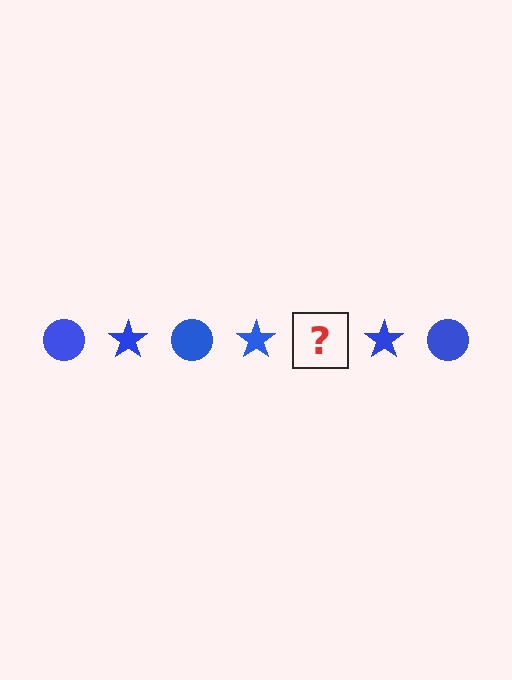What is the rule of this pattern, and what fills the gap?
The rule is that the pattern cycles through circle, star shapes in blue. The gap should be filled with a blue circle.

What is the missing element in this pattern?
The missing element is a blue circle.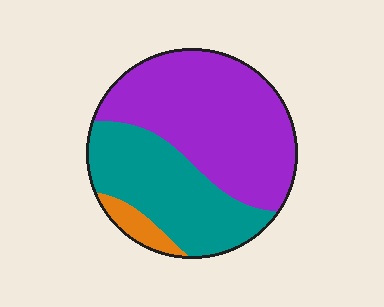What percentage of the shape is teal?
Teal covers 37% of the shape.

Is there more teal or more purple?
Purple.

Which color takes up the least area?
Orange, at roughly 5%.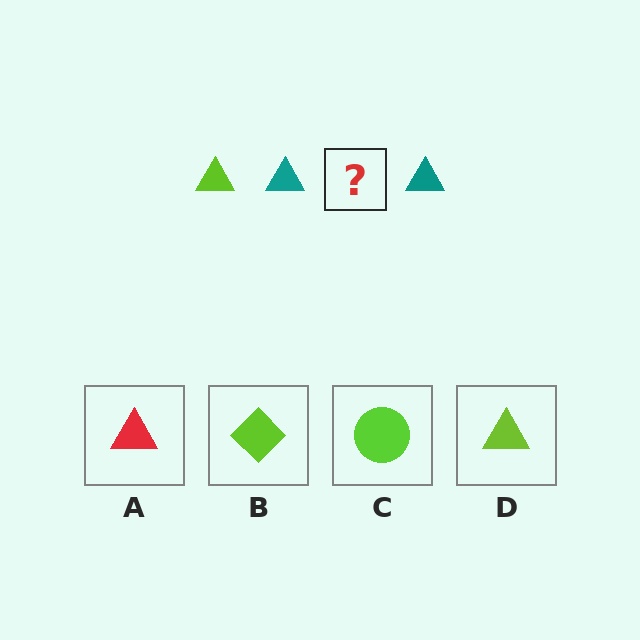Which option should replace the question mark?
Option D.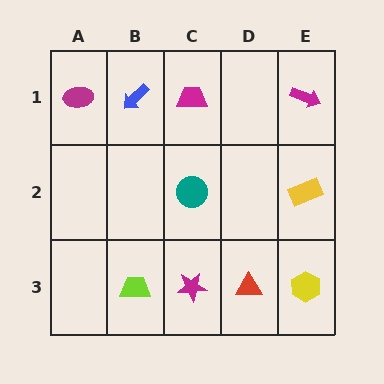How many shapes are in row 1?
4 shapes.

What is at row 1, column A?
A magenta ellipse.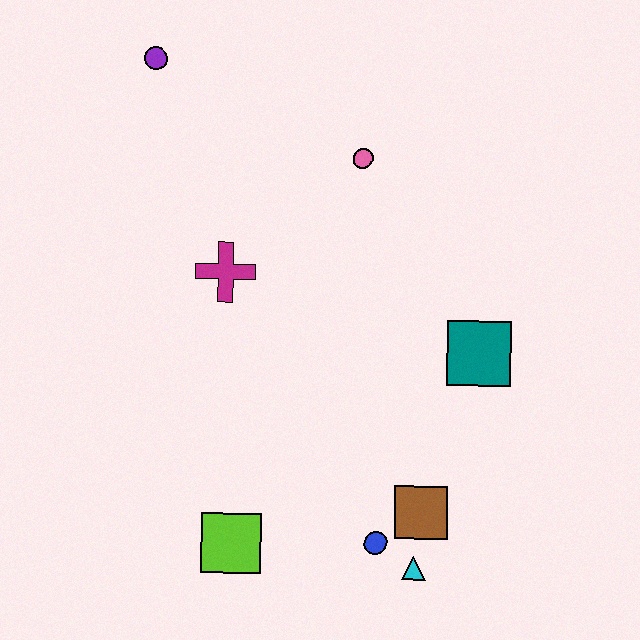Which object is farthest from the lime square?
The purple circle is farthest from the lime square.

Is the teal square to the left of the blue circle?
No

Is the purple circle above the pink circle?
Yes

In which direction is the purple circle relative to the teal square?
The purple circle is to the left of the teal square.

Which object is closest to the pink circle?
The magenta cross is closest to the pink circle.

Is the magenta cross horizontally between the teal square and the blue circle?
No